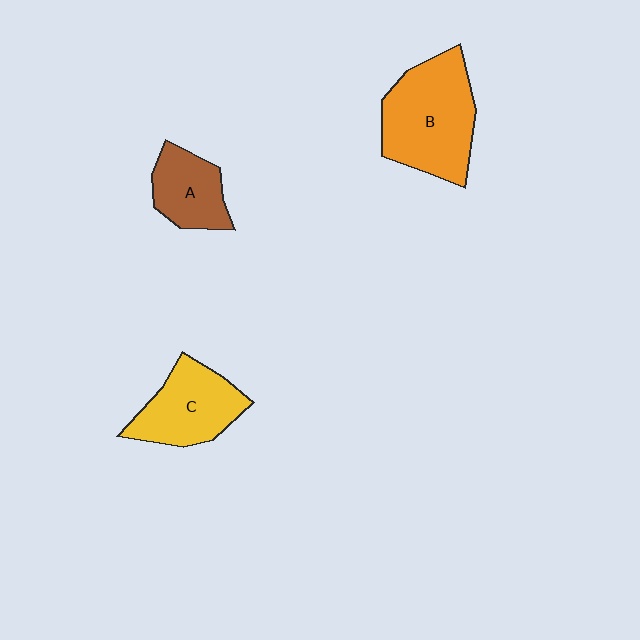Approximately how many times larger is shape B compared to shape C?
Approximately 1.4 times.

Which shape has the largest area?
Shape B (orange).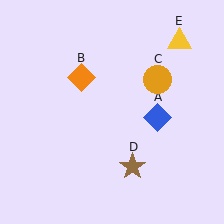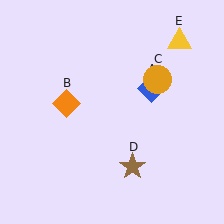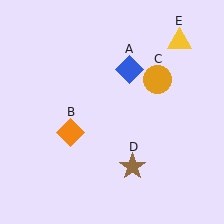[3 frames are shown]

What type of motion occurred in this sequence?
The blue diamond (object A), orange diamond (object B) rotated counterclockwise around the center of the scene.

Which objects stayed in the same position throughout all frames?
Orange circle (object C) and brown star (object D) and yellow triangle (object E) remained stationary.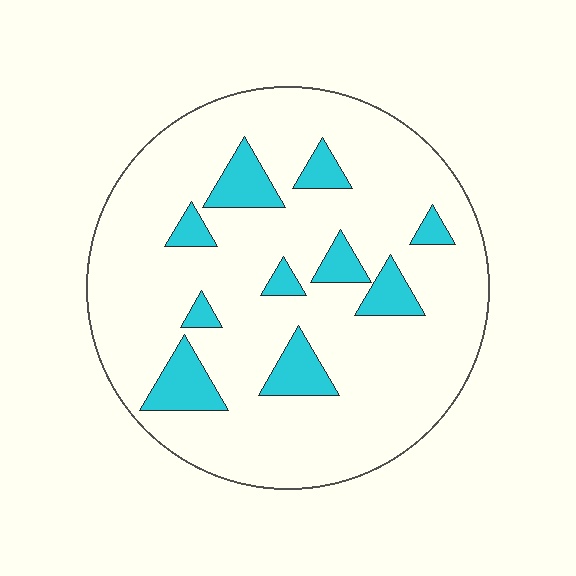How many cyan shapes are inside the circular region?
10.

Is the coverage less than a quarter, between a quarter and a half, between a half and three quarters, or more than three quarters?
Less than a quarter.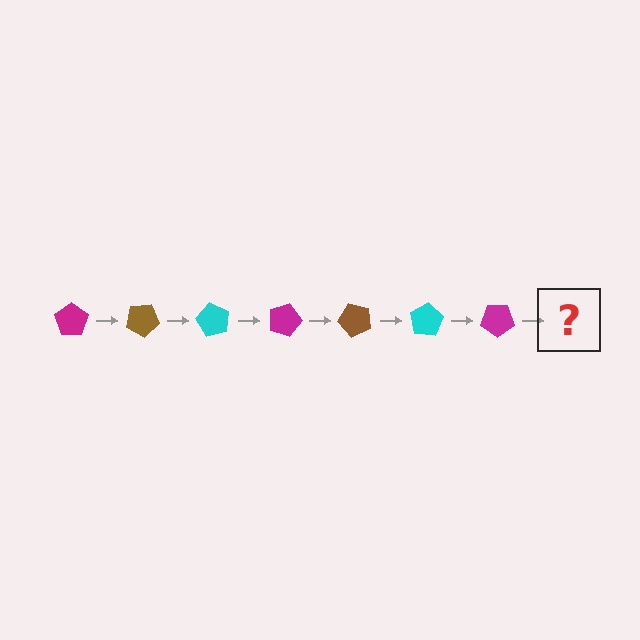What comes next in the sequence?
The next element should be a brown pentagon, rotated 210 degrees from the start.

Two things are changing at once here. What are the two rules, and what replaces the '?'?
The two rules are that it rotates 30 degrees each step and the color cycles through magenta, brown, and cyan. The '?' should be a brown pentagon, rotated 210 degrees from the start.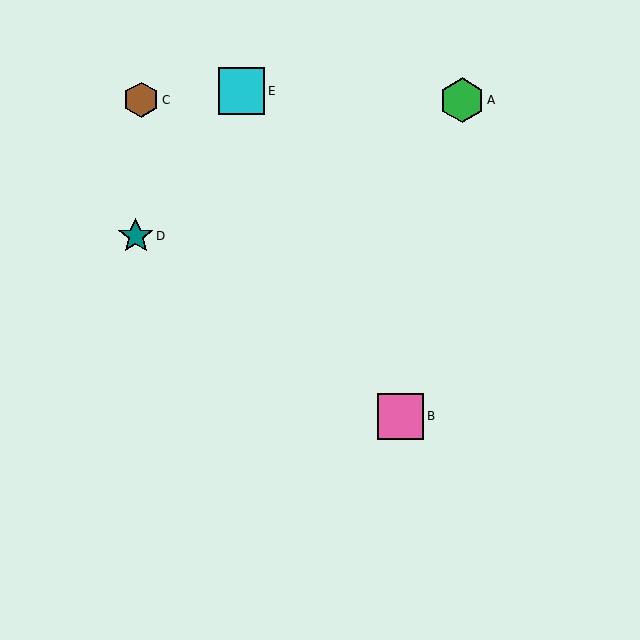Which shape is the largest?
The cyan square (labeled E) is the largest.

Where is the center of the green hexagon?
The center of the green hexagon is at (462, 100).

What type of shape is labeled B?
Shape B is a pink square.